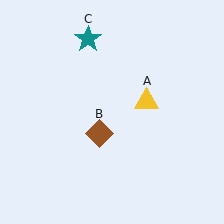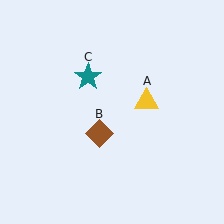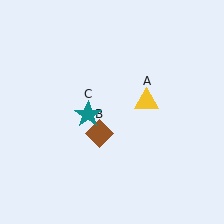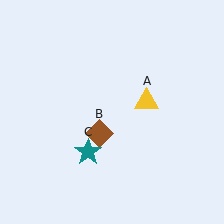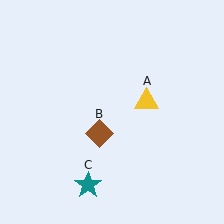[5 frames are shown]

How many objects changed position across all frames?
1 object changed position: teal star (object C).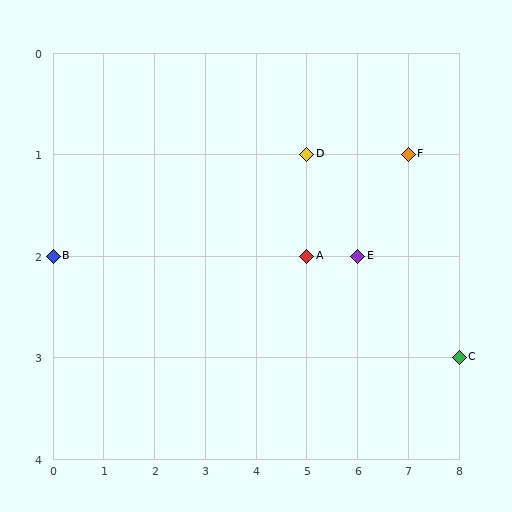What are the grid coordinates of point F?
Point F is at grid coordinates (7, 1).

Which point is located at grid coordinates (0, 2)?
Point B is at (0, 2).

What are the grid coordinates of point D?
Point D is at grid coordinates (5, 1).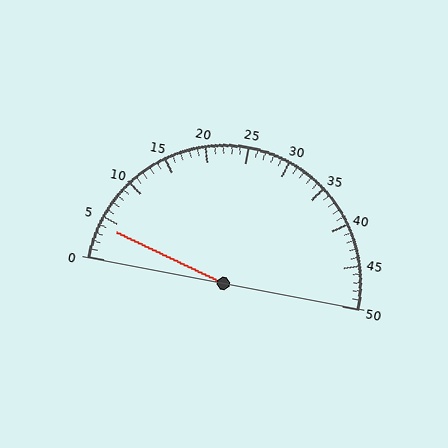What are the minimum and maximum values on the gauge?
The gauge ranges from 0 to 50.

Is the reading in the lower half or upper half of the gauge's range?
The reading is in the lower half of the range (0 to 50).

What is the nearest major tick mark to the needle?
The nearest major tick mark is 5.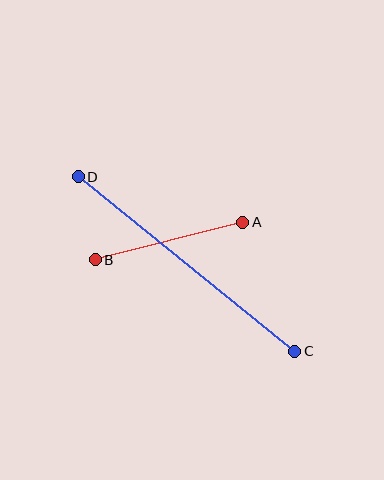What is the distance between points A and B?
The distance is approximately 152 pixels.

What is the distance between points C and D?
The distance is approximately 278 pixels.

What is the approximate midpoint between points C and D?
The midpoint is at approximately (186, 264) pixels.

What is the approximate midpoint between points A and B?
The midpoint is at approximately (169, 241) pixels.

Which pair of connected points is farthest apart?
Points C and D are farthest apart.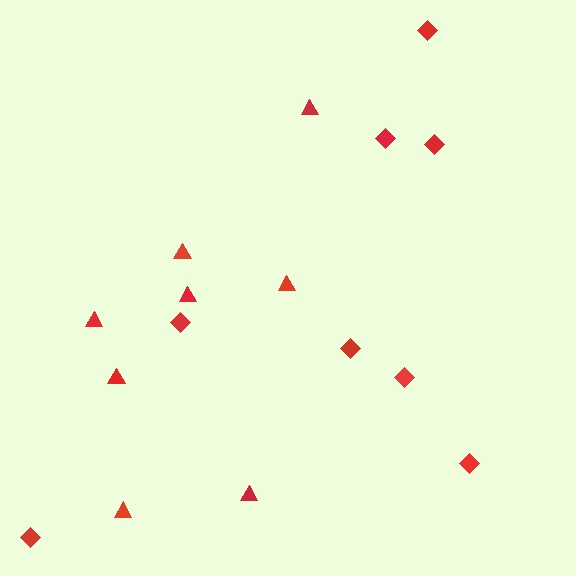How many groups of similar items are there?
There are 2 groups: one group of diamonds (8) and one group of triangles (8).